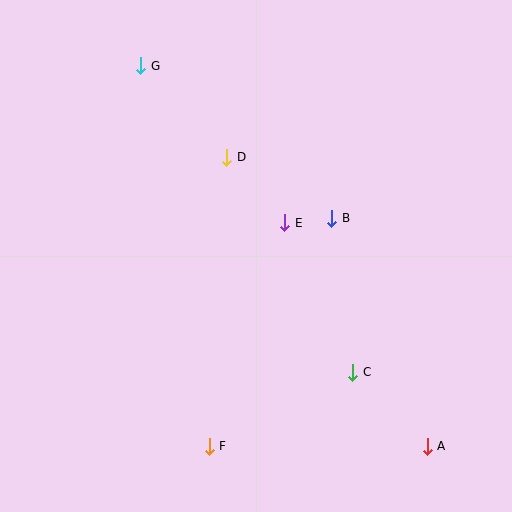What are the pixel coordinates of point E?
Point E is at (285, 223).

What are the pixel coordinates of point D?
Point D is at (227, 157).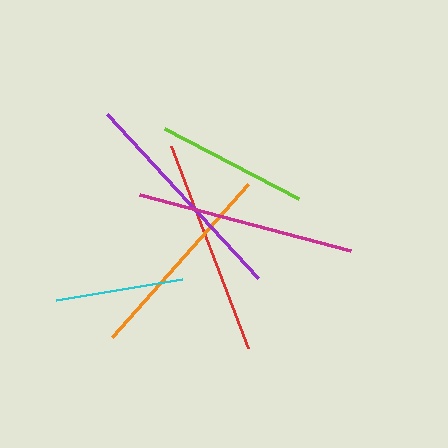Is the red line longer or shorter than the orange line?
The red line is longer than the orange line.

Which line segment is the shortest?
The cyan line is the shortest at approximately 128 pixels.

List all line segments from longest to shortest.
From longest to shortest: purple, magenta, red, orange, lime, cyan.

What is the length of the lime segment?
The lime segment is approximately 152 pixels long.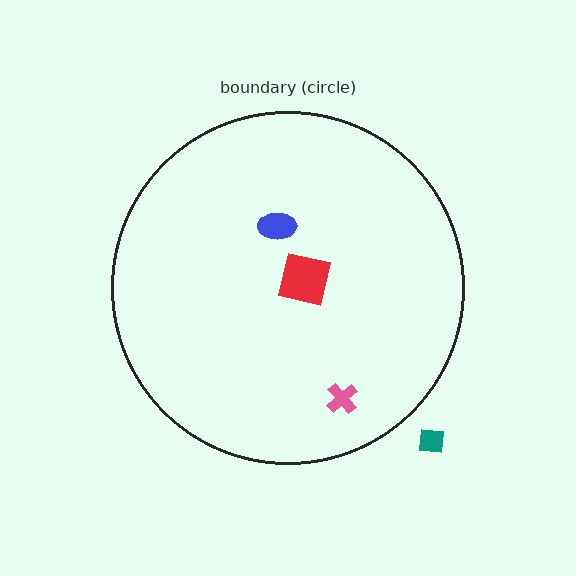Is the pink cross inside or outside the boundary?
Inside.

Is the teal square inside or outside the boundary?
Outside.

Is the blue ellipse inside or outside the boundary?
Inside.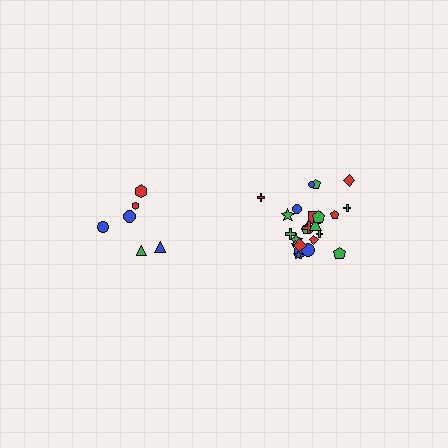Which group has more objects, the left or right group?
The right group.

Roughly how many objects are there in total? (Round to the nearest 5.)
Roughly 30 objects in total.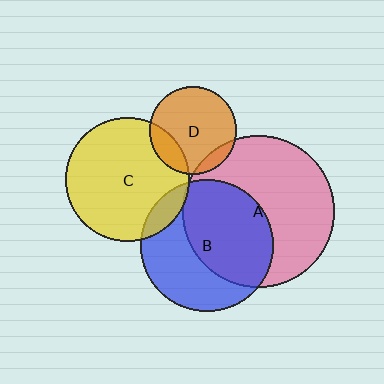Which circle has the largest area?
Circle A (pink).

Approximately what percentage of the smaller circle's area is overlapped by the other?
Approximately 20%.